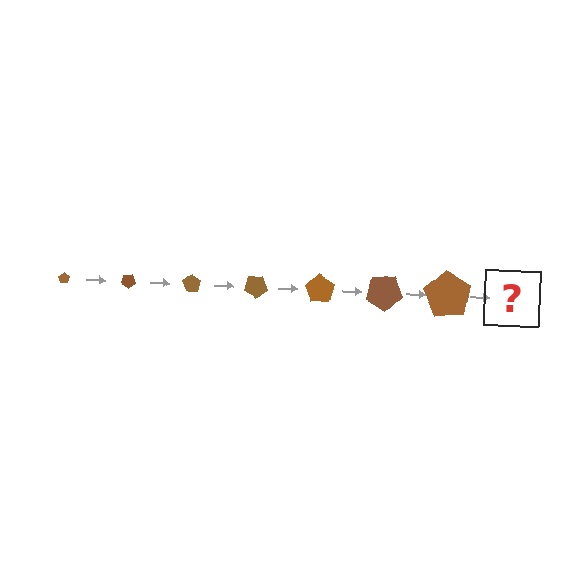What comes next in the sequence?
The next element should be a pentagon, larger than the previous one and rotated 245 degrees from the start.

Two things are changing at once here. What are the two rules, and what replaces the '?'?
The two rules are that the pentagon grows larger each step and it rotates 35 degrees each step. The '?' should be a pentagon, larger than the previous one and rotated 245 degrees from the start.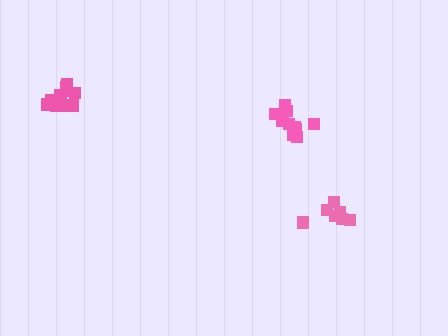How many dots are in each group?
Group 1: 8 dots, Group 2: 11 dots, Group 3: 11 dots (30 total).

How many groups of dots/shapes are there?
There are 3 groups.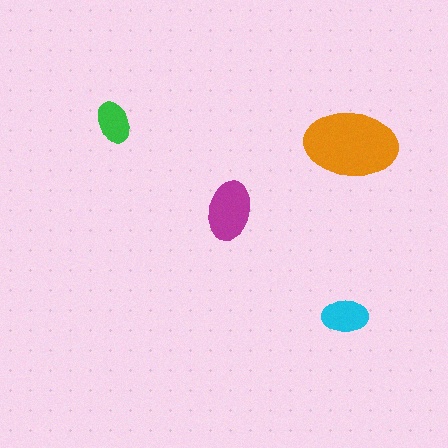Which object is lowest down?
The cyan ellipse is bottommost.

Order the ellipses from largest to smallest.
the orange one, the magenta one, the cyan one, the green one.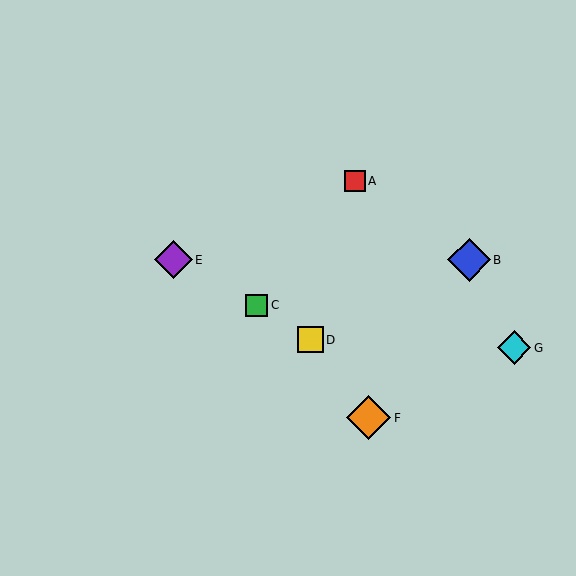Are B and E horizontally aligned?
Yes, both are at y≈260.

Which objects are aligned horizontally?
Objects B, E are aligned horizontally.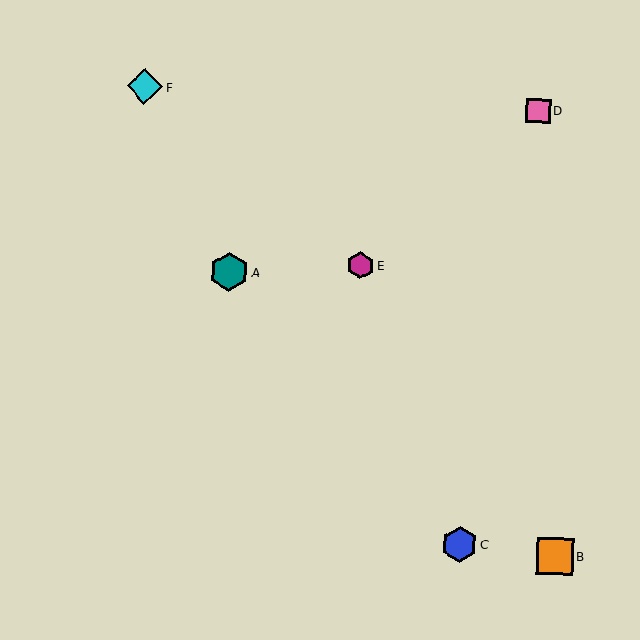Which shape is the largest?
The teal hexagon (labeled A) is the largest.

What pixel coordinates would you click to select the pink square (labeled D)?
Click at (538, 110) to select the pink square D.